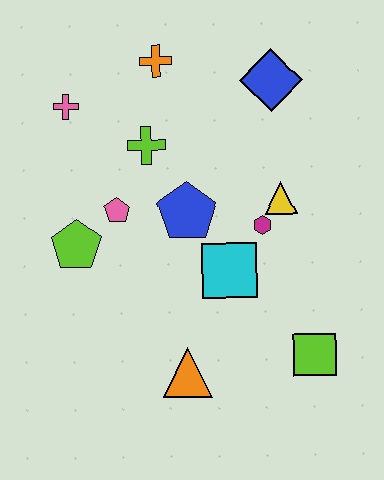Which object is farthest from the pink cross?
The lime square is farthest from the pink cross.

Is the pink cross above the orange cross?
No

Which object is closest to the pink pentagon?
The lime pentagon is closest to the pink pentagon.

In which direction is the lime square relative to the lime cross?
The lime square is below the lime cross.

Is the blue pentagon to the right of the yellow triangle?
No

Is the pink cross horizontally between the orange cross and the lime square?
No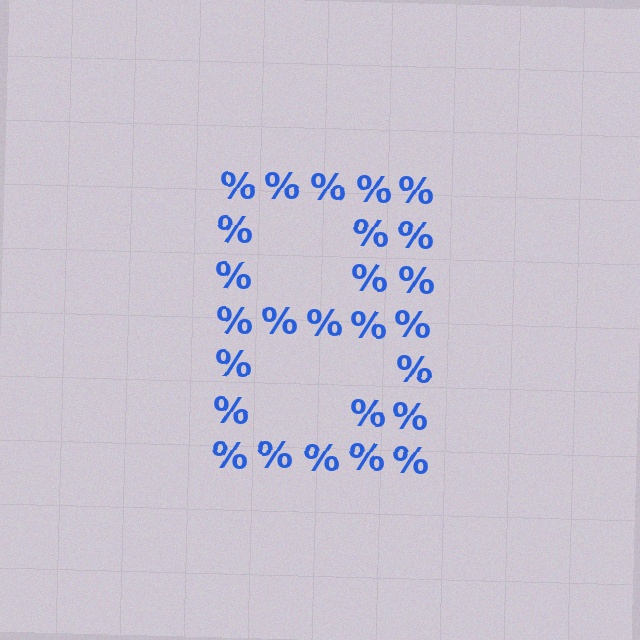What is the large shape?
The large shape is the letter B.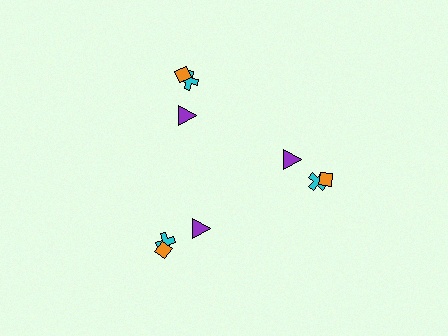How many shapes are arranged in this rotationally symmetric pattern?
There are 9 shapes, arranged in 3 groups of 3.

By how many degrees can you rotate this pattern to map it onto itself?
The pattern maps onto itself every 120 degrees of rotation.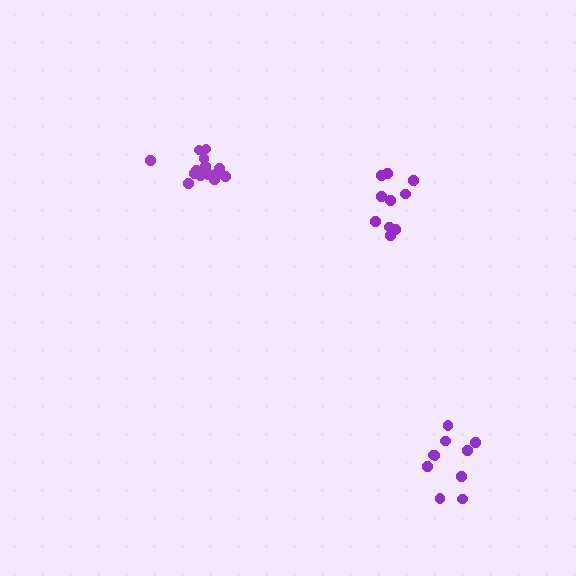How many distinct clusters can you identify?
There are 3 distinct clusters.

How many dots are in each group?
Group 1: 15 dots, Group 2: 10 dots, Group 3: 10 dots (35 total).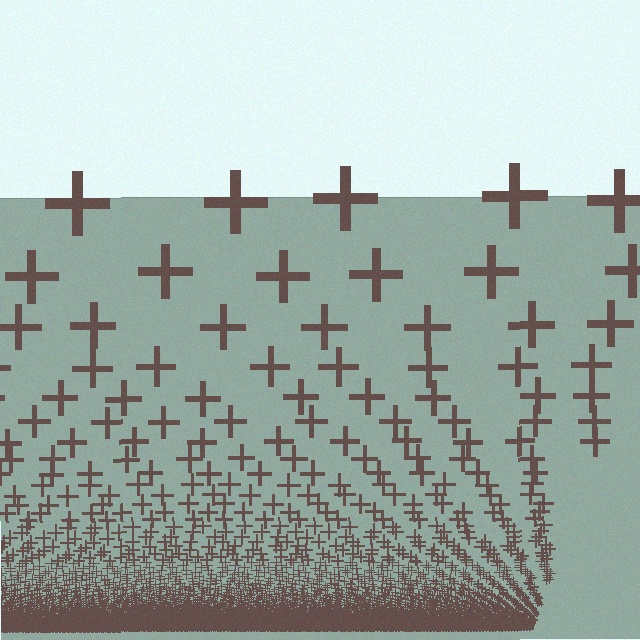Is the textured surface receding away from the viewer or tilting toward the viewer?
The surface appears to tilt toward the viewer. Texture elements get larger and sparser toward the top.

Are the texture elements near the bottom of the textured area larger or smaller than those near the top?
Smaller. The gradient is inverted — elements near the bottom are smaller and denser.